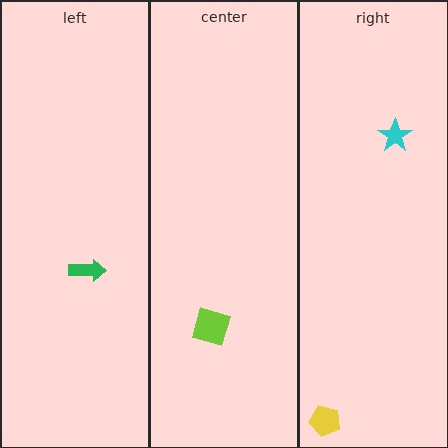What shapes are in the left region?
The green arrow.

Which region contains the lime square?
The center region.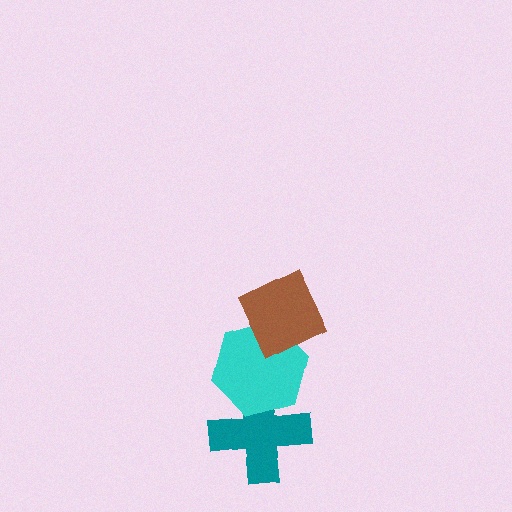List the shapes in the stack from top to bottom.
From top to bottom: the brown diamond, the cyan hexagon, the teal cross.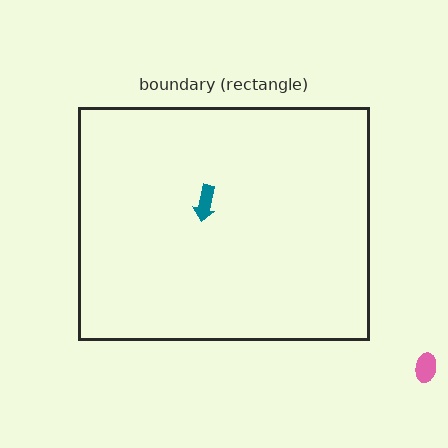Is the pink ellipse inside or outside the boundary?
Outside.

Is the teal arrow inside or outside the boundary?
Inside.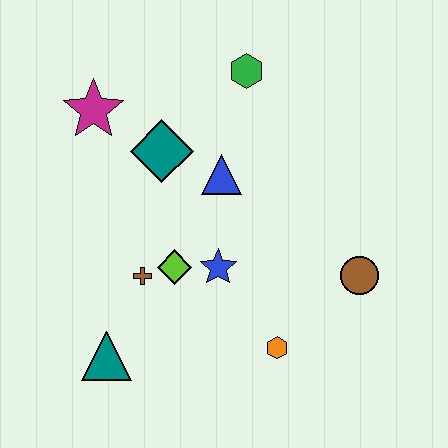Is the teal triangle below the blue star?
Yes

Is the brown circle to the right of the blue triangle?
Yes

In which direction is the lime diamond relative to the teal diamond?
The lime diamond is below the teal diamond.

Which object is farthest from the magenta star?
The brown circle is farthest from the magenta star.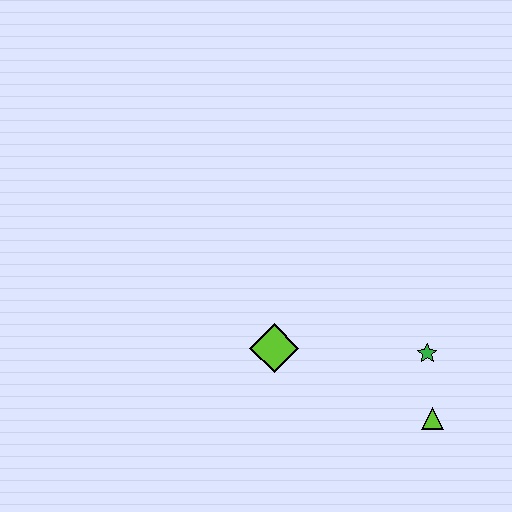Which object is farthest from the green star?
The lime diamond is farthest from the green star.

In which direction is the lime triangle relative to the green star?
The lime triangle is below the green star.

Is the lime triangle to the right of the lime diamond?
Yes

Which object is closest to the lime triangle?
The green star is closest to the lime triangle.